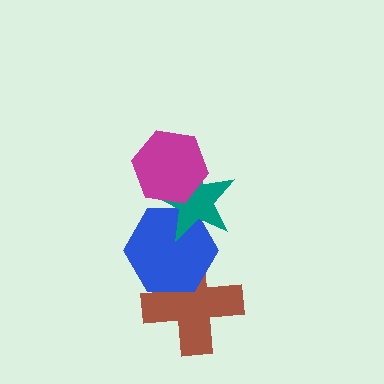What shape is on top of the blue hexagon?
The teal star is on top of the blue hexagon.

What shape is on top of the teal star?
The magenta hexagon is on top of the teal star.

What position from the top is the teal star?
The teal star is 2nd from the top.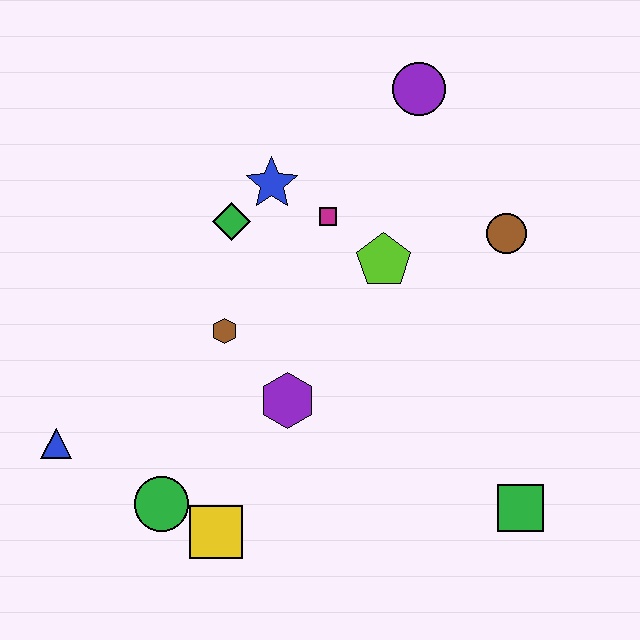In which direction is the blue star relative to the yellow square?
The blue star is above the yellow square.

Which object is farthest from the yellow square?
The purple circle is farthest from the yellow square.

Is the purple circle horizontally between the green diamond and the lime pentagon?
No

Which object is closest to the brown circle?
The lime pentagon is closest to the brown circle.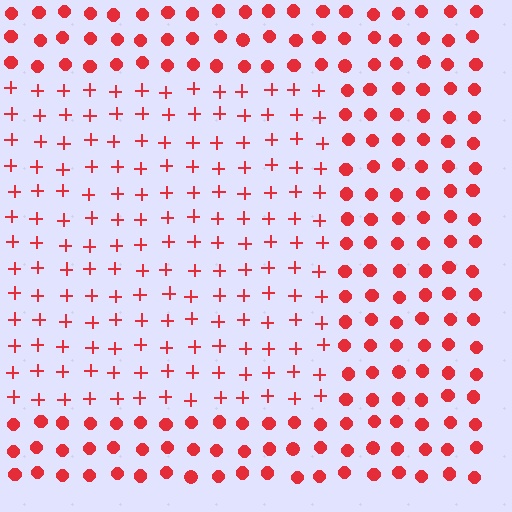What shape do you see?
I see a rectangle.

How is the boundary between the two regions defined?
The boundary is defined by a change in element shape: plus signs inside vs. circles outside. All elements share the same color and spacing.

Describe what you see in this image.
The image is filled with small red elements arranged in a uniform grid. A rectangle-shaped region contains plus signs, while the surrounding area contains circles. The boundary is defined purely by the change in element shape.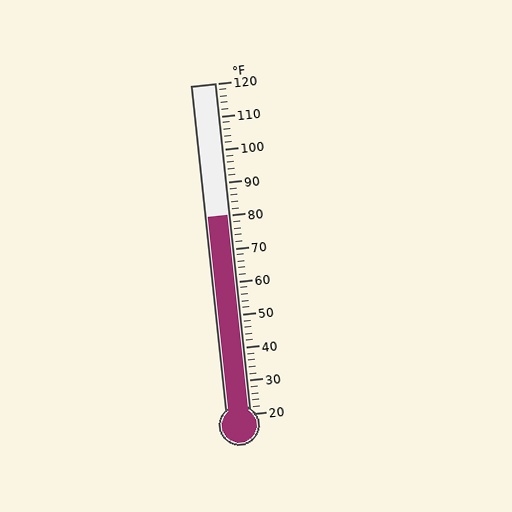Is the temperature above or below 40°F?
The temperature is above 40°F.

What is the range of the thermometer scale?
The thermometer scale ranges from 20°F to 120°F.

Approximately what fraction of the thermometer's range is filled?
The thermometer is filled to approximately 60% of its range.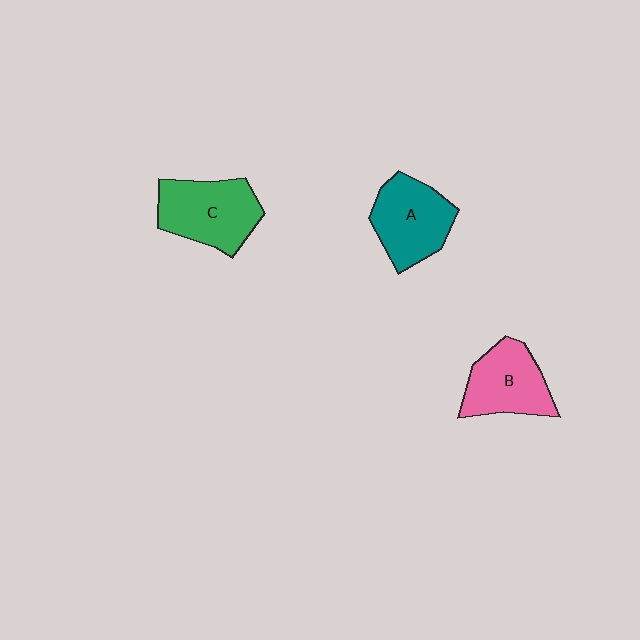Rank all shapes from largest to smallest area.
From largest to smallest: C (green), A (teal), B (pink).